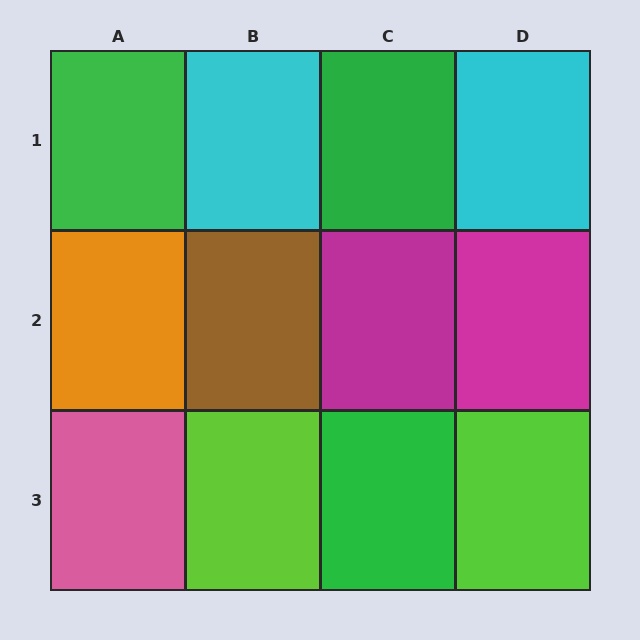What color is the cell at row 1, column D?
Cyan.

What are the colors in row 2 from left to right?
Orange, brown, magenta, magenta.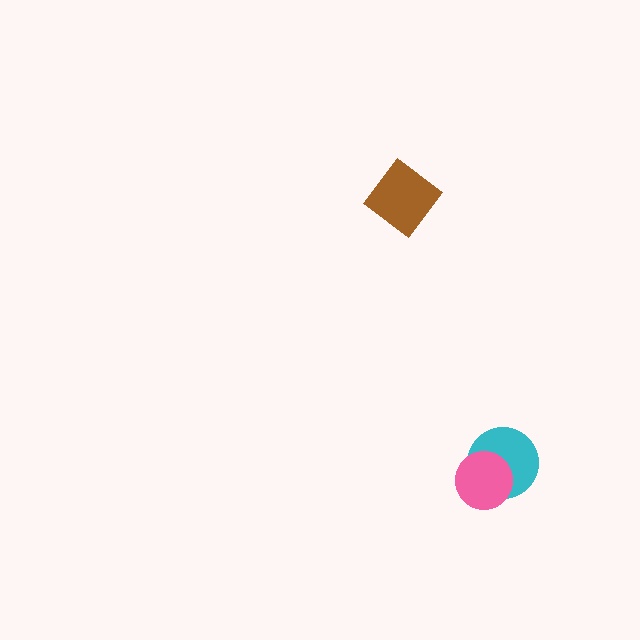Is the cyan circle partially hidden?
Yes, it is partially covered by another shape.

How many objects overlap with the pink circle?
1 object overlaps with the pink circle.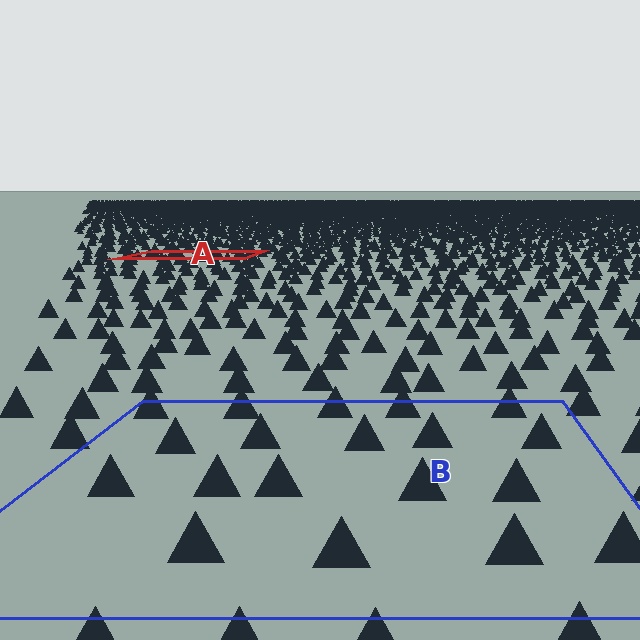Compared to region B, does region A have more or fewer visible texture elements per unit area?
Region A has more texture elements per unit area — they are packed more densely because it is farther away.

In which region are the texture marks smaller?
The texture marks are smaller in region A, because it is farther away.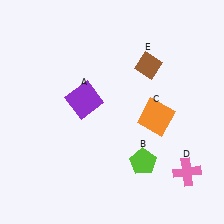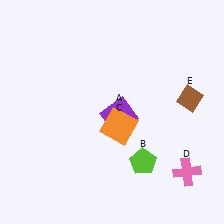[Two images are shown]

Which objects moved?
The objects that moved are: the purple square (A), the orange square (C), the brown diamond (E).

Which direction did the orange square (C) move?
The orange square (C) moved left.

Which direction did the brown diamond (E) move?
The brown diamond (E) moved right.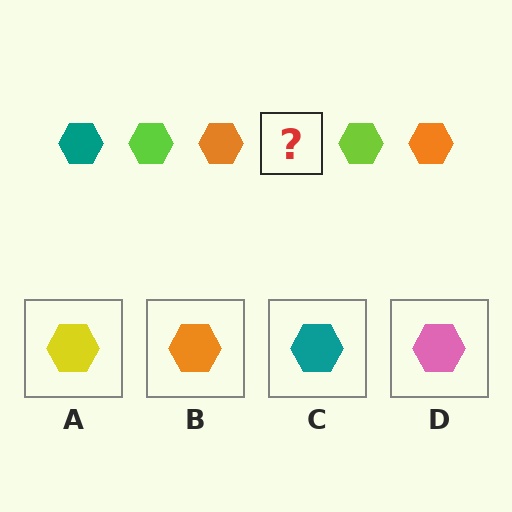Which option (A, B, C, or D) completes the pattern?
C.